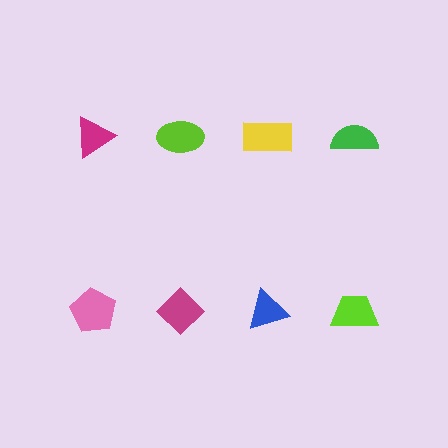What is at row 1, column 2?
A lime ellipse.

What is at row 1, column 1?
A magenta triangle.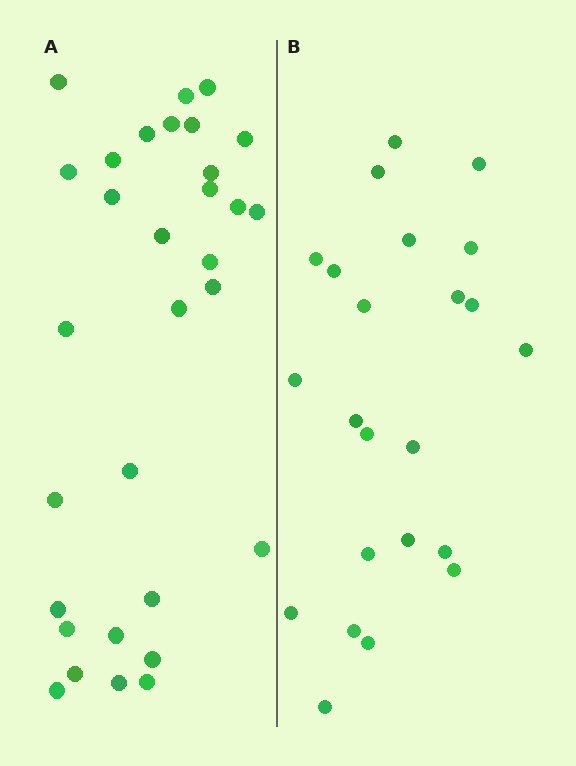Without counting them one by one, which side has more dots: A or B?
Region A (the left region) has more dots.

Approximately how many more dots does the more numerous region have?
Region A has roughly 8 or so more dots than region B.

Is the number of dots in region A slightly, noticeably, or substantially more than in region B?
Region A has noticeably more, but not dramatically so. The ratio is roughly 1.3 to 1.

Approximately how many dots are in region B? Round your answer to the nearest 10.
About 20 dots. (The exact count is 23, which rounds to 20.)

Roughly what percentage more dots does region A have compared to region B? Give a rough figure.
About 35% more.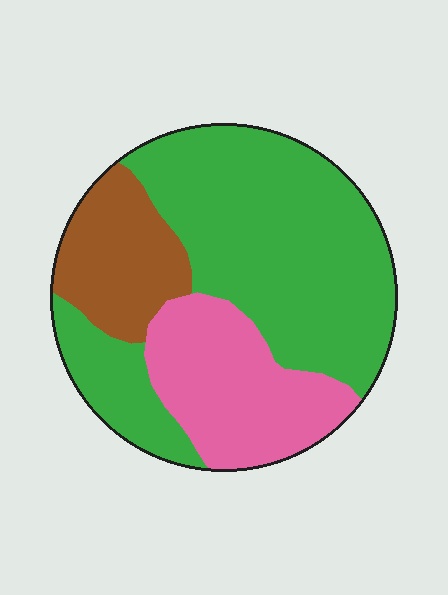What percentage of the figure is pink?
Pink takes up about one quarter (1/4) of the figure.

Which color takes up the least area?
Brown, at roughly 15%.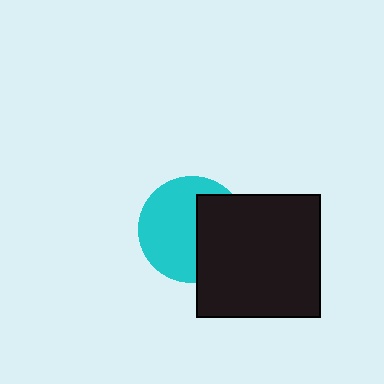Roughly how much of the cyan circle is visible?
About half of it is visible (roughly 59%).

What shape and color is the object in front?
The object in front is a black square.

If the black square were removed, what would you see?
You would see the complete cyan circle.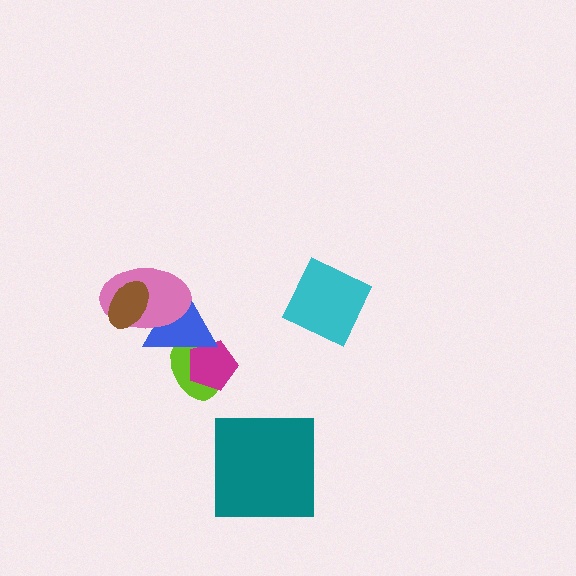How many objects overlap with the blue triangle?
4 objects overlap with the blue triangle.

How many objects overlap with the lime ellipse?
2 objects overlap with the lime ellipse.